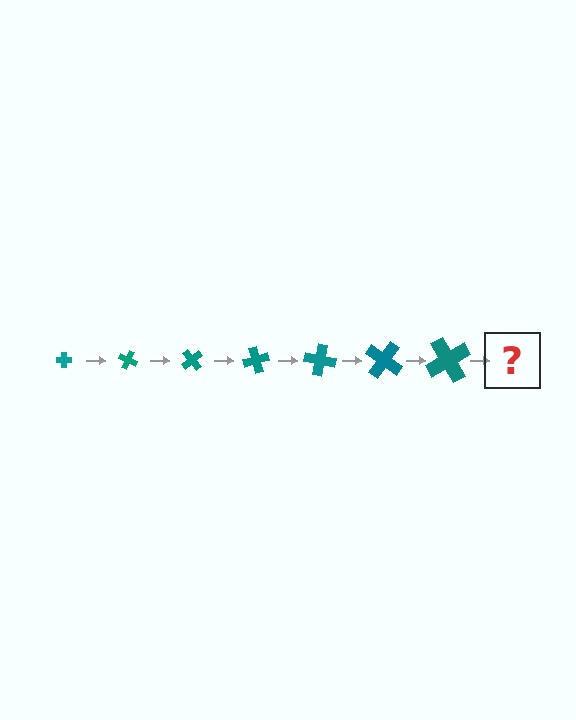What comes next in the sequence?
The next element should be a cross, larger than the previous one and rotated 175 degrees from the start.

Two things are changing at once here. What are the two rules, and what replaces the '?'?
The two rules are that the cross grows larger each step and it rotates 25 degrees each step. The '?' should be a cross, larger than the previous one and rotated 175 degrees from the start.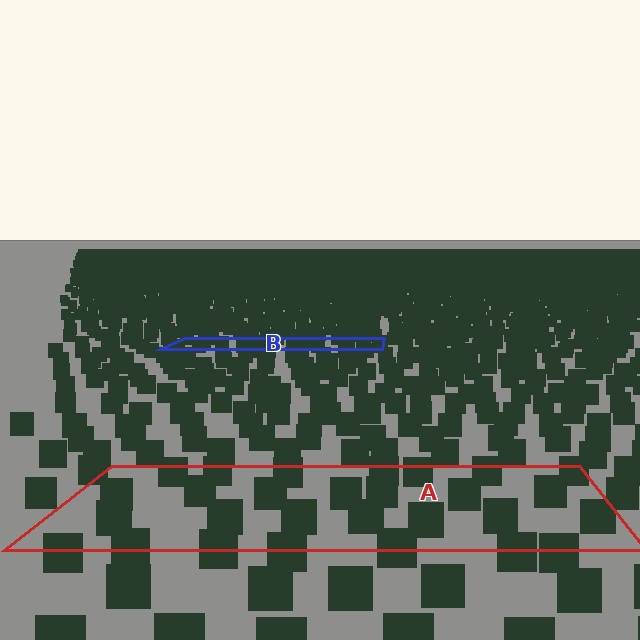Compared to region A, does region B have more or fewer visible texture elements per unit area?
Region B has more texture elements per unit area — they are packed more densely because it is farther away.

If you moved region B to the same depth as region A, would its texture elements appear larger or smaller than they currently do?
They would appear larger. At a closer depth, the same texture elements are projected at a bigger on-screen size.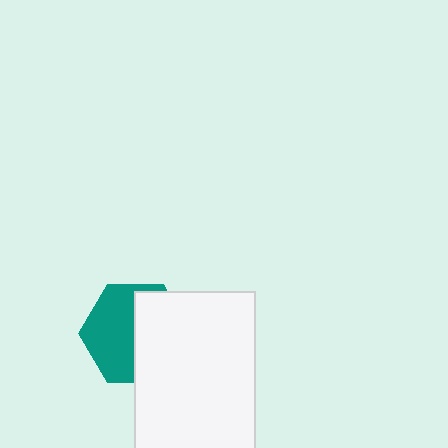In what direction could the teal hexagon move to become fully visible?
The teal hexagon could move left. That would shift it out from behind the white rectangle entirely.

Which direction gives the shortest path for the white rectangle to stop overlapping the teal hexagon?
Moving right gives the shortest separation.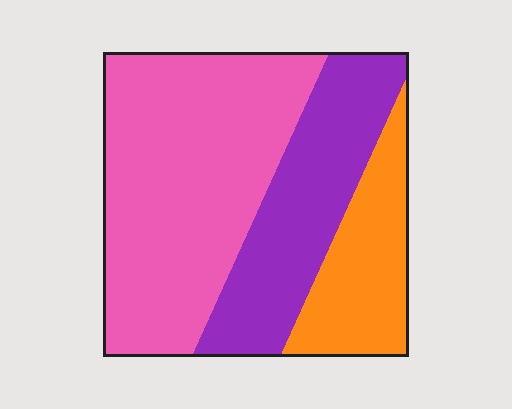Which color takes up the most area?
Pink, at roughly 50%.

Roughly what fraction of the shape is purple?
Purple takes up about one quarter (1/4) of the shape.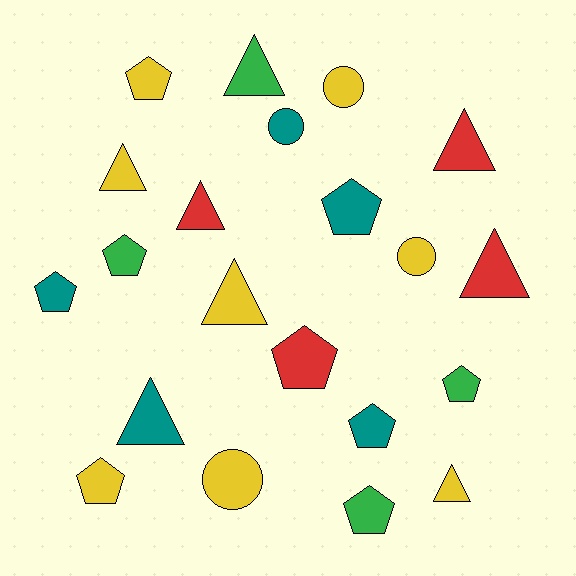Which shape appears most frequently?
Pentagon, with 9 objects.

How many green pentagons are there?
There are 3 green pentagons.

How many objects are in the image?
There are 21 objects.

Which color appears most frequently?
Yellow, with 8 objects.